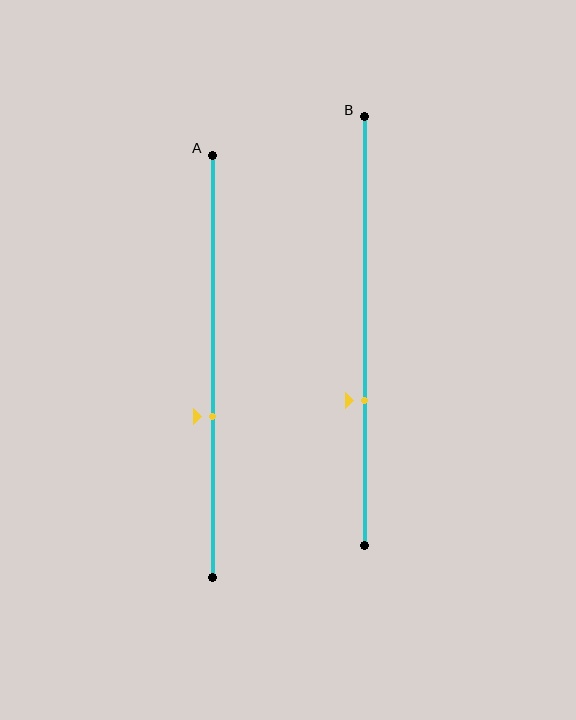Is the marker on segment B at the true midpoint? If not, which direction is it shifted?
No, the marker on segment B is shifted downward by about 16% of the segment length.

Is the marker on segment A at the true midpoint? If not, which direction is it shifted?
No, the marker on segment A is shifted downward by about 12% of the segment length.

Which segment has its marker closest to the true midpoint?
Segment A has its marker closest to the true midpoint.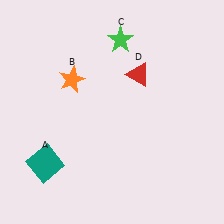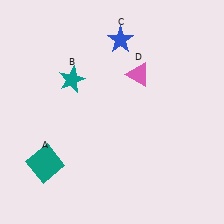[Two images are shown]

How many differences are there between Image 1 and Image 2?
There are 3 differences between the two images.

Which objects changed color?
B changed from orange to teal. C changed from green to blue. D changed from red to pink.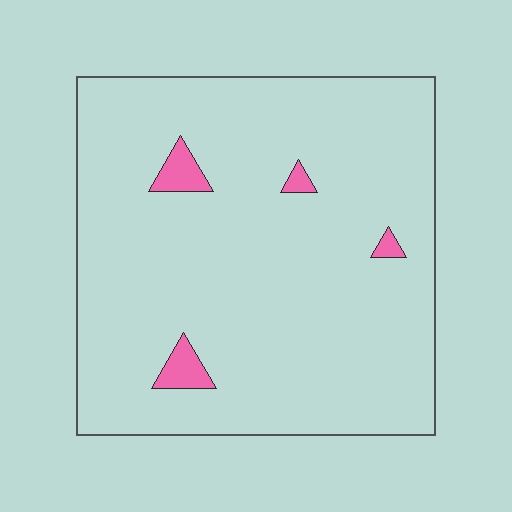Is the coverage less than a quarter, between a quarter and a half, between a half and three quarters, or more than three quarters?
Less than a quarter.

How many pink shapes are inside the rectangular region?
4.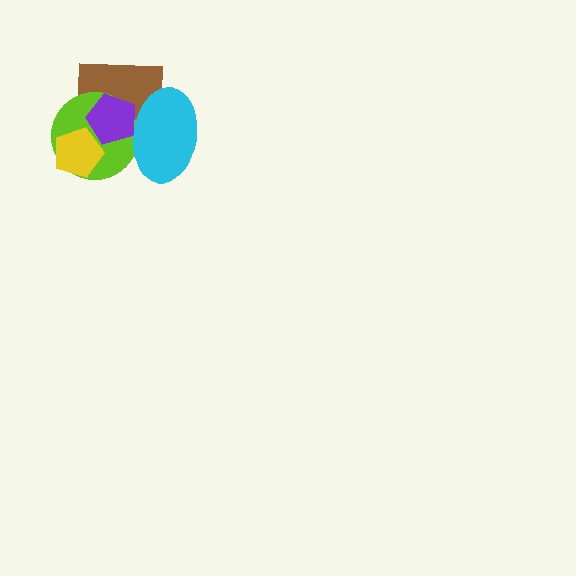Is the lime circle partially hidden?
Yes, it is partially covered by another shape.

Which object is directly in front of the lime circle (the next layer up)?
The yellow pentagon is directly in front of the lime circle.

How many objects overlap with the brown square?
3 objects overlap with the brown square.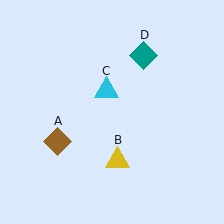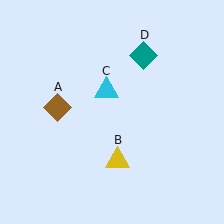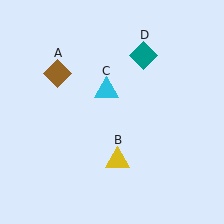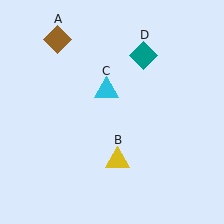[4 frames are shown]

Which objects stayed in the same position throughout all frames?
Yellow triangle (object B) and cyan triangle (object C) and teal diamond (object D) remained stationary.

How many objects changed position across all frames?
1 object changed position: brown diamond (object A).